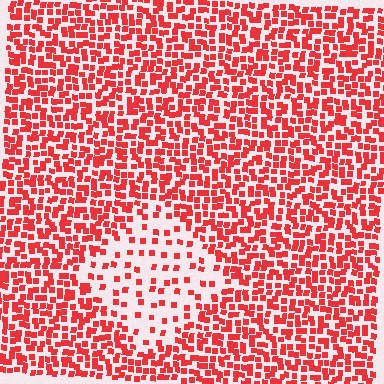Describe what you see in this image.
The image contains small red elements arranged at two different densities. A diamond-shaped region is visible where the elements are less densely packed than the surrounding area.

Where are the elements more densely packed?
The elements are more densely packed outside the diamond boundary.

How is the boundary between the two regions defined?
The boundary is defined by a change in element density (approximately 2.8x ratio). All elements are the same color, size, and shape.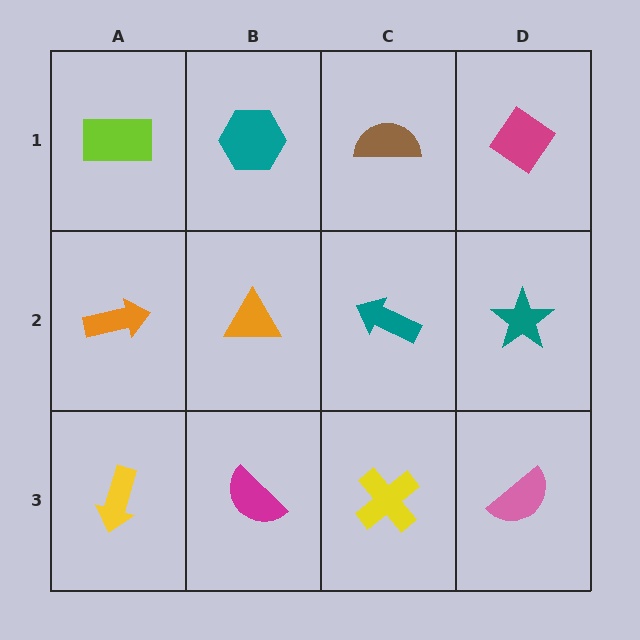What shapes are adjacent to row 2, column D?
A magenta diamond (row 1, column D), a pink semicircle (row 3, column D), a teal arrow (row 2, column C).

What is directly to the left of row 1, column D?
A brown semicircle.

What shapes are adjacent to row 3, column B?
An orange triangle (row 2, column B), a yellow arrow (row 3, column A), a yellow cross (row 3, column C).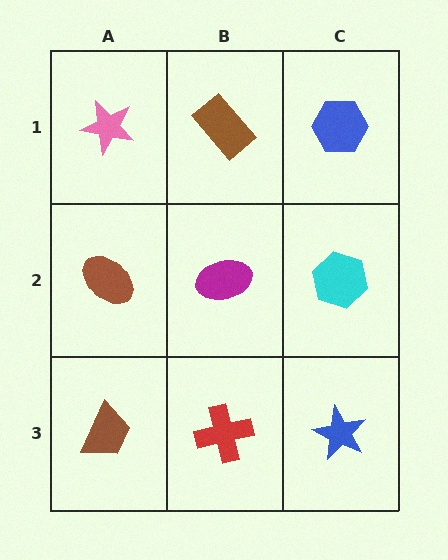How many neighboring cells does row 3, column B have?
3.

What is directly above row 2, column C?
A blue hexagon.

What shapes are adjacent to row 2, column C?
A blue hexagon (row 1, column C), a blue star (row 3, column C), a magenta ellipse (row 2, column B).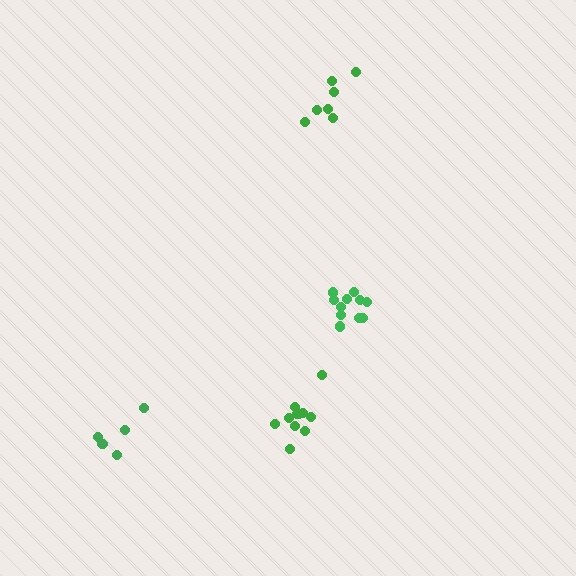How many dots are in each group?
Group 1: 11 dots, Group 2: 7 dots, Group 3: 5 dots, Group 4: 11 dots (34 total).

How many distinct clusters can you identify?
There are 4 distinct clusters.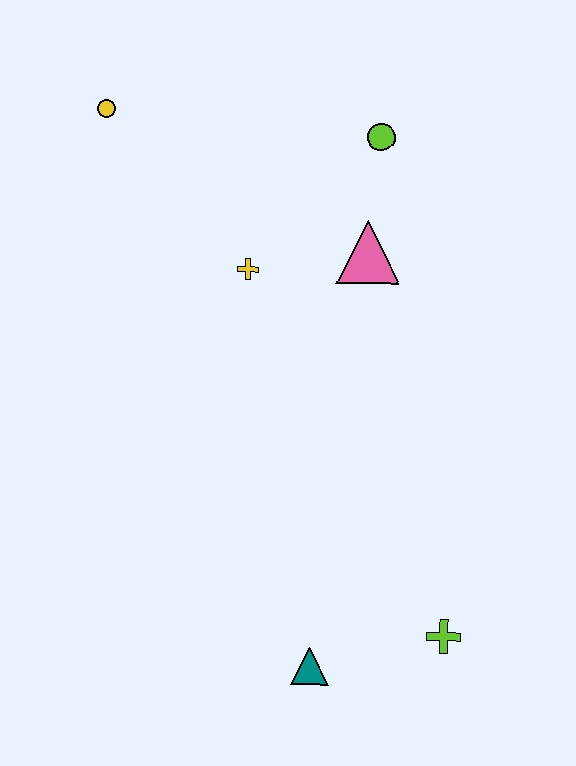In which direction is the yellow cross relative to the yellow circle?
The yellow cross is below the yellow circle.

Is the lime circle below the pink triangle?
No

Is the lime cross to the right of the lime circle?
Yes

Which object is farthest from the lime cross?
The yellow circle is farthest from the lime cross.